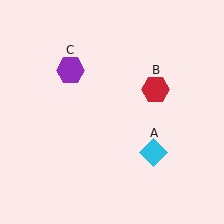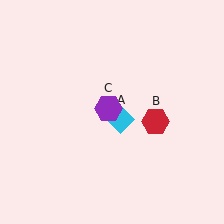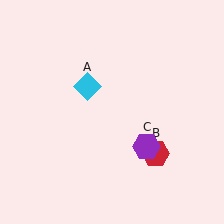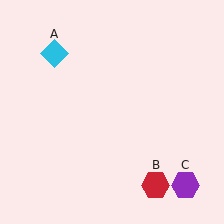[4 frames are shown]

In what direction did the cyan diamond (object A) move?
The cyan diamond (object A) moved up and to the left.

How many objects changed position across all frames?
3 objects changed position: cyan diamond (object A), red hexagon (object B), purple hexagon (object C).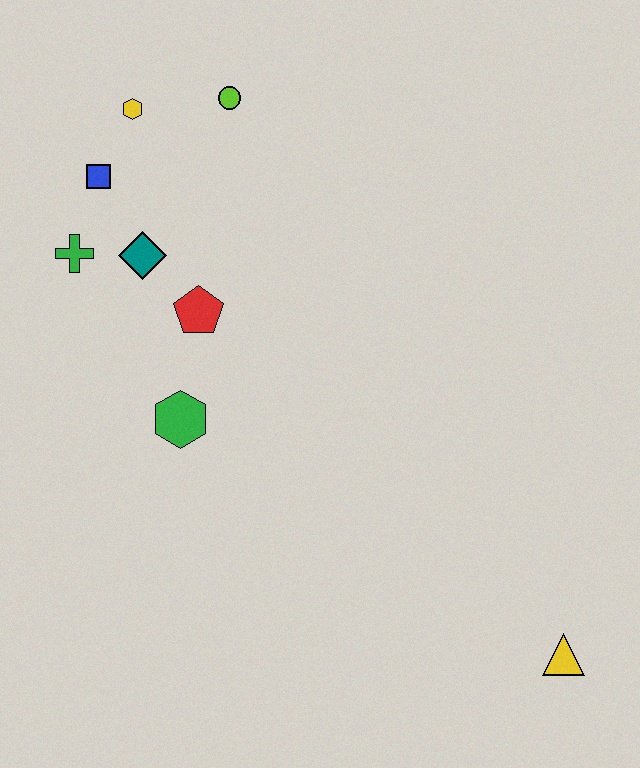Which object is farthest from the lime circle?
The yellow triangle is farthest from the lime circle.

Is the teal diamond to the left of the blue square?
No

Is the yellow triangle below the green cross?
Yes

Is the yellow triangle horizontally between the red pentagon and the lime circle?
No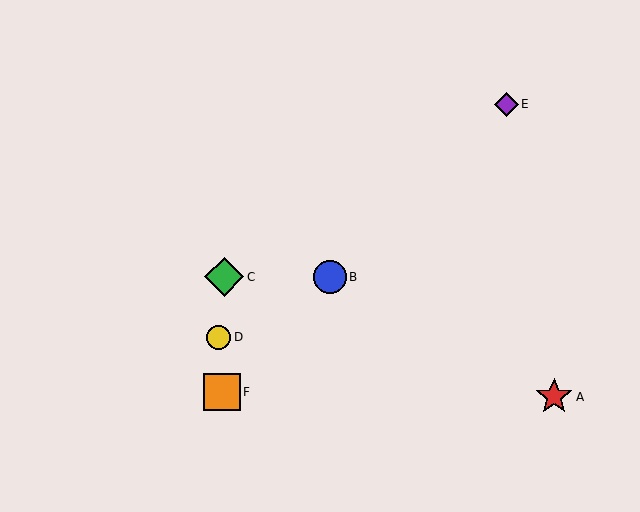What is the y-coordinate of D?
Object D is at y≈337.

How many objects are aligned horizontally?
2 objects (B, C) are aligned horizontally.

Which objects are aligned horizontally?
Objects B, C are aligned horizontally.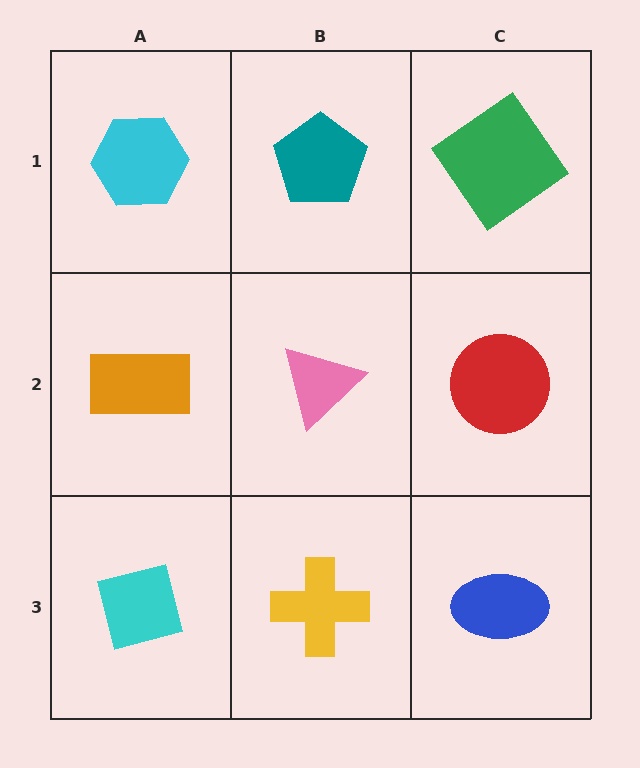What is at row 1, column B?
A teal pentagon.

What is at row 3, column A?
A cyan square.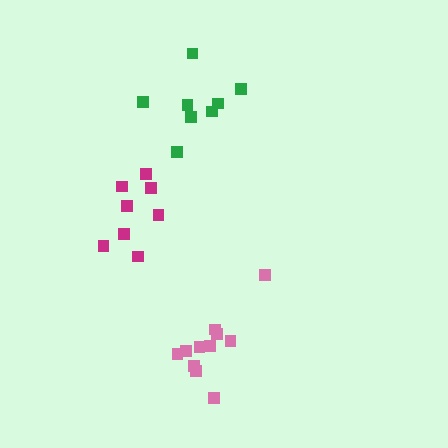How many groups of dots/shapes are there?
There are 3 groups.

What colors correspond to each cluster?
The clusters are colored: pink, magenta, green.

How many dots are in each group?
Group 1: 11 dots, Group 2: 8 dots, Group 3: 8 dots (27 total).